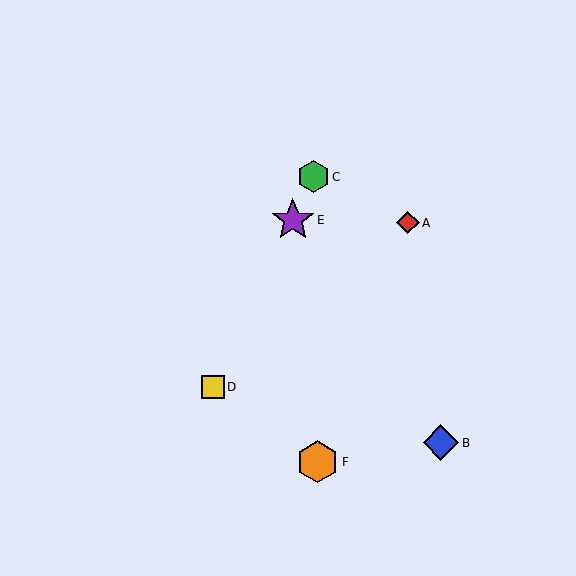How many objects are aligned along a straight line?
3 objects (C, D, E) are aligned along a straight line.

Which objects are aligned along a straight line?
Objects C, D, E are aligned along a straight line.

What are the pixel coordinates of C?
Object C is at (314, 177).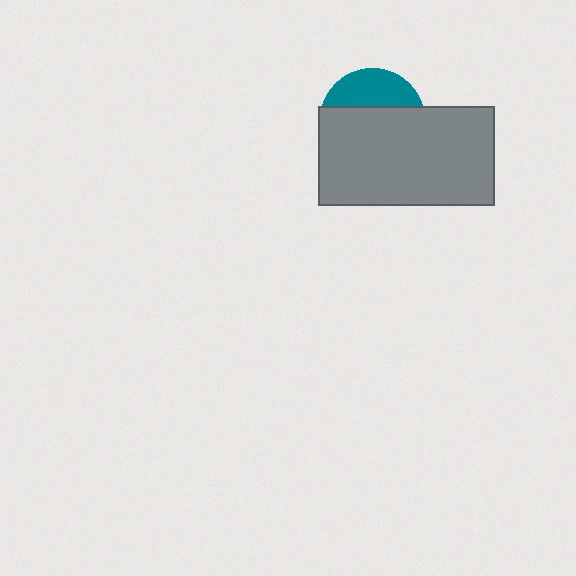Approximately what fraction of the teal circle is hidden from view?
Roughly 68% of the teal circle is hidden behind the gray rectangle.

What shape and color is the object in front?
The object in front is a gray rectangle.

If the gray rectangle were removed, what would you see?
You would see the complete teal circle.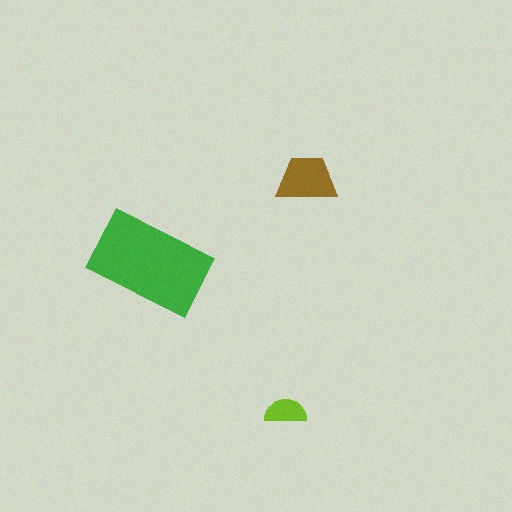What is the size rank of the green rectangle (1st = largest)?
1st.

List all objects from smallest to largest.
The lime semicircle, the brown trapezoid, the green rectangle.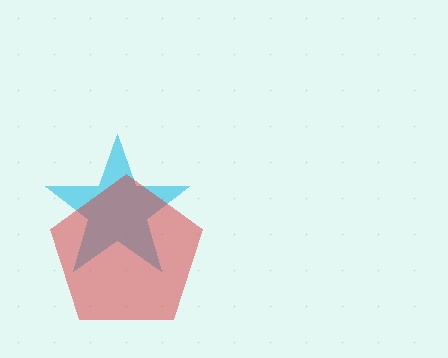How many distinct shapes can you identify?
There are 2 distinct shapes: a cyan star, a red pentagon.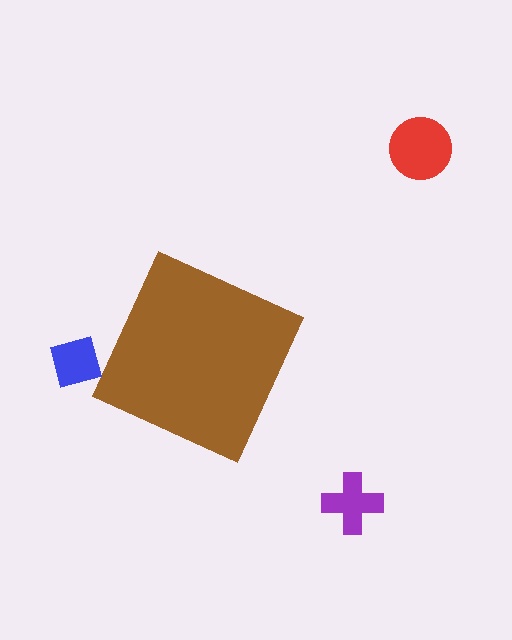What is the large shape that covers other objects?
A brown square.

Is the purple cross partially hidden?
No, the purple cross is fully visible.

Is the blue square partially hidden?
No, the blue square is fully visible.